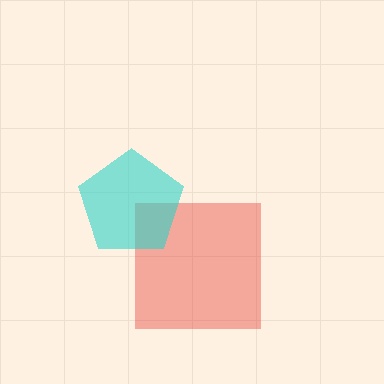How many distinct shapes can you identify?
There are 2 distinct shapes: a red square, a cyan pentagon.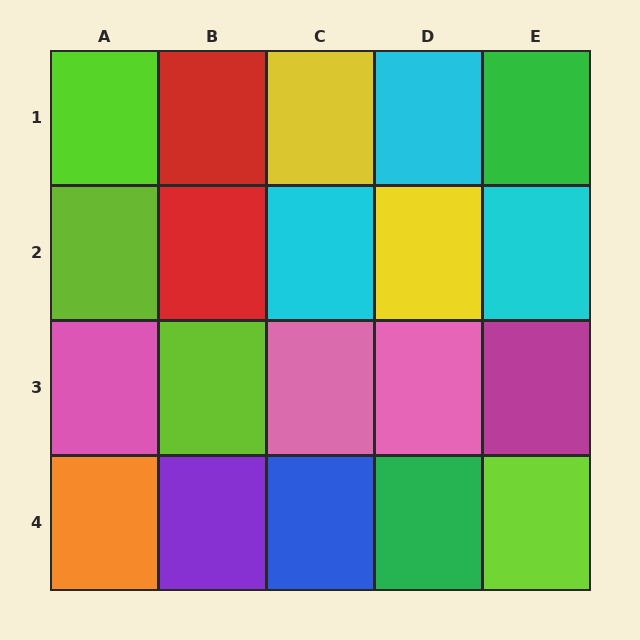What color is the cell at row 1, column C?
Yellow.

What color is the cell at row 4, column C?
Blue.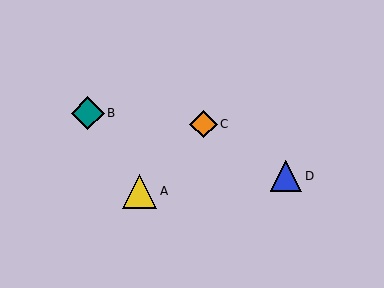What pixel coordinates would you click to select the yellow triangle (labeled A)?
Click at (140, 191) to select the yellow triangle A.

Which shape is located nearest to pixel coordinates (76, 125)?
The teal diamond (labeled B) at (88, 113) is nearest to that location.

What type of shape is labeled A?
Shape A is a yellow triangle.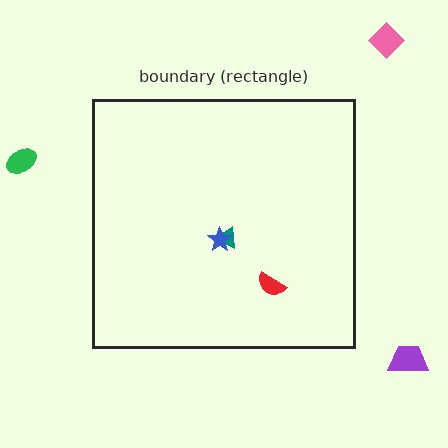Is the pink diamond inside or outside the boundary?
Outside.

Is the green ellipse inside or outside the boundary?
Outside.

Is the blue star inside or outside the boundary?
Inside.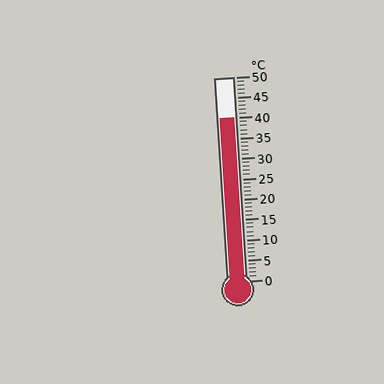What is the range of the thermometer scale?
The thermometer scale ranges from 0°C to 50°C.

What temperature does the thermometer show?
The thermometer shows approximately 40°C.